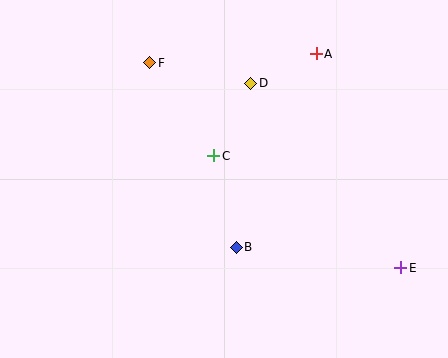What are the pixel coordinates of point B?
Point B is at (236, 247).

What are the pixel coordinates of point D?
Point D is at (251, 83).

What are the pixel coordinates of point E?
Point E is at (401, 268).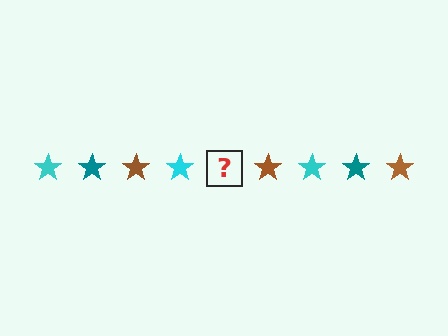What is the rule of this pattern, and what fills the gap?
The rule is that the pattern cycles through cyan, teal, brown stars. The gap should be filled with a teal star.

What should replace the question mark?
The question mark should be replaced with a teal star.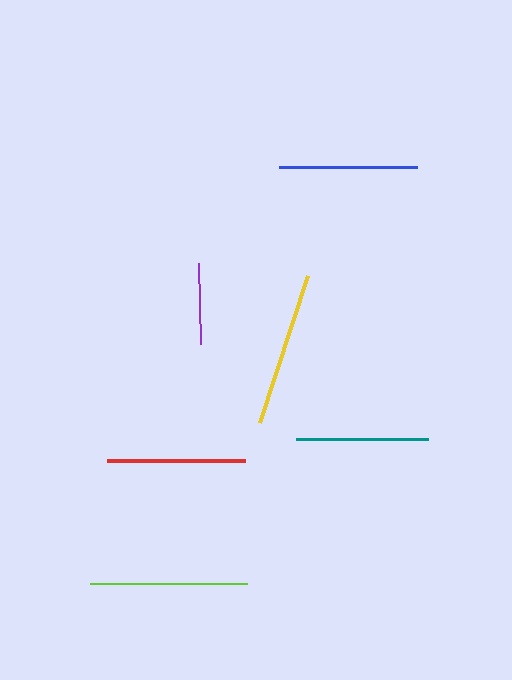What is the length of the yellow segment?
The yellow segment is approximately 154 pixels long.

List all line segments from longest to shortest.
From longest to shortest: lime, yellow, red, blue, teal, purple.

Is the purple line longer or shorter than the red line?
The red line is longer than the purple line.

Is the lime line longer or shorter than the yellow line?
The lime line is longer than the yellow line.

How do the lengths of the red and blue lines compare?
The red and blue lines are approximately the same length.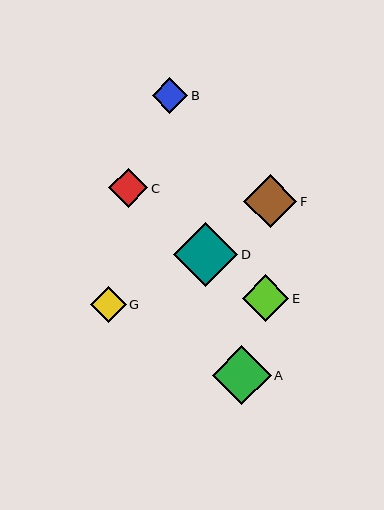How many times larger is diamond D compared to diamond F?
Diamond D is approximately 1.2 times the size of diamond F.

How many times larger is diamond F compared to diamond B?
Diamond F is approximately 1.5 times the size of diamond B.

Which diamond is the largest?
Diamond D is the largest with a size of approximately 64 pixels.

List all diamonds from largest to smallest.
From largest to smallest: D, A, F, E, C, G, B.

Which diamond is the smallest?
Diamond B is the smallest with a size of approximately 36 pixels.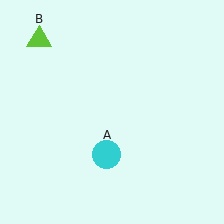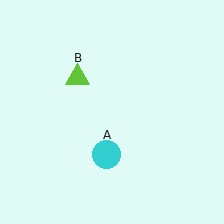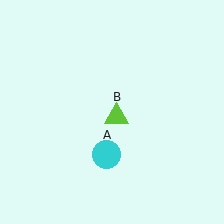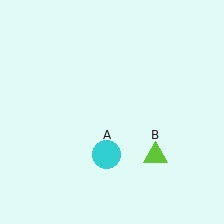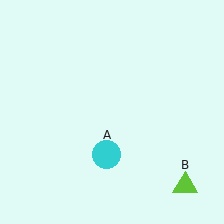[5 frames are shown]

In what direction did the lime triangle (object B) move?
The lime triangle (object B) moved down and to the right.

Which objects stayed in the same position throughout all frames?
Cyan circle (object A) remained stationary.